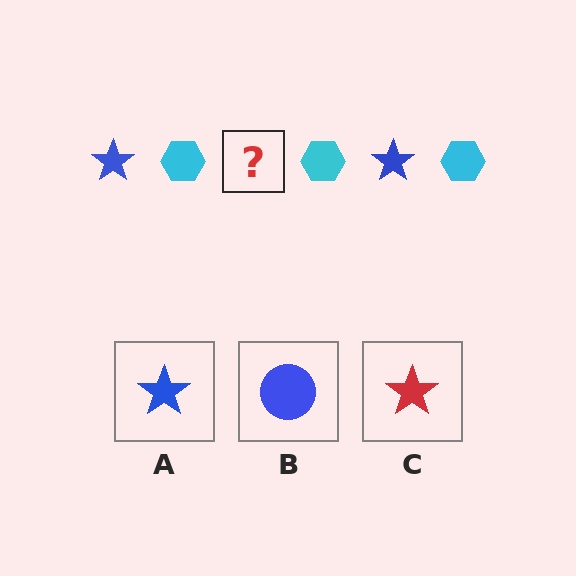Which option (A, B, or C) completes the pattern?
A.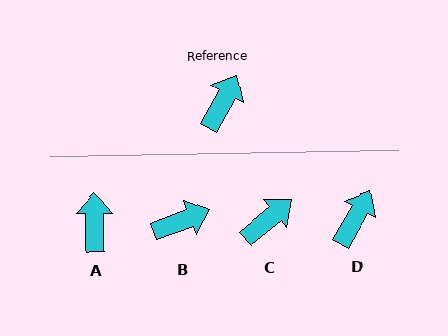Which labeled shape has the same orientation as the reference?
D.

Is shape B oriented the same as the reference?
No, it is off by about 40 degrees.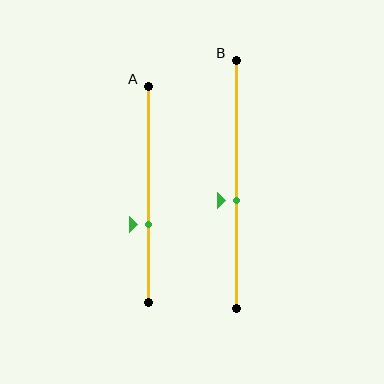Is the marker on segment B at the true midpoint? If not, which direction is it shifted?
No, the marker on segment B is shifted downward by about 6% of the segment length.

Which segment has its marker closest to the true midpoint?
Segment B has its marker closest to the true midpoint.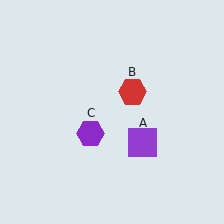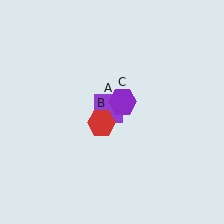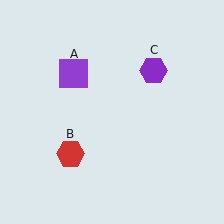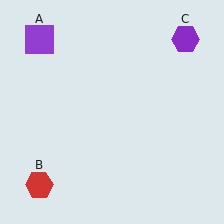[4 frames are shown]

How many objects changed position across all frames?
3 objects changed position: purple square (object A), red hexagon (object B), purple hexagon (object C).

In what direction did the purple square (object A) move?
The purple square (object A) moved up and to the left.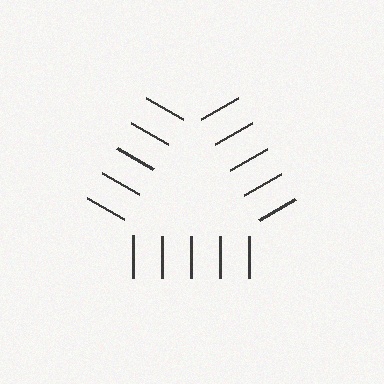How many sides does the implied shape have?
3 sides — the line-ends trace a triangle.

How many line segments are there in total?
15 — 5 along each of the 3 edges.